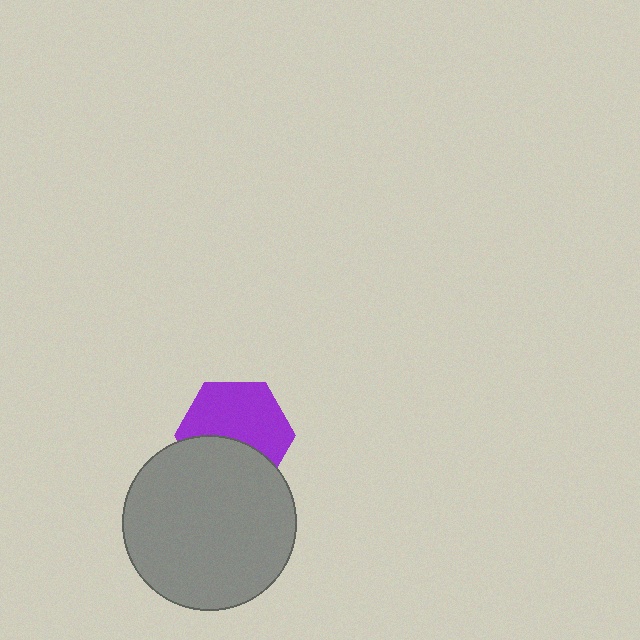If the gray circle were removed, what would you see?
You would see the complete purple hexagon.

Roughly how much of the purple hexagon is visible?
About half of it is visible (roughly 61%).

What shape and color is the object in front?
The object in front is a gray circle.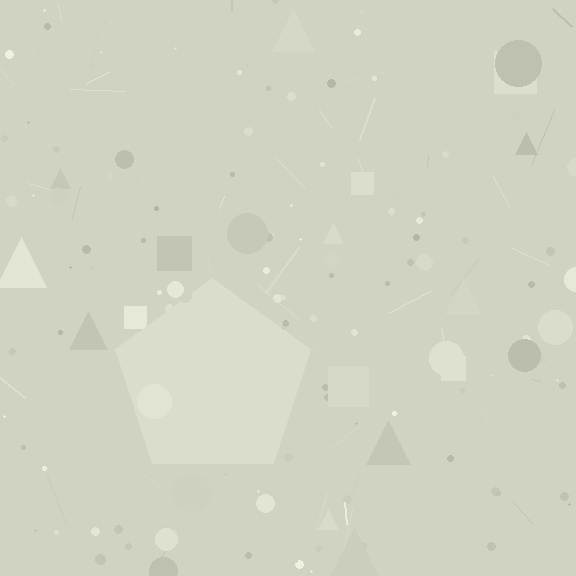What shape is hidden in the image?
A pentagon is hidden in the image.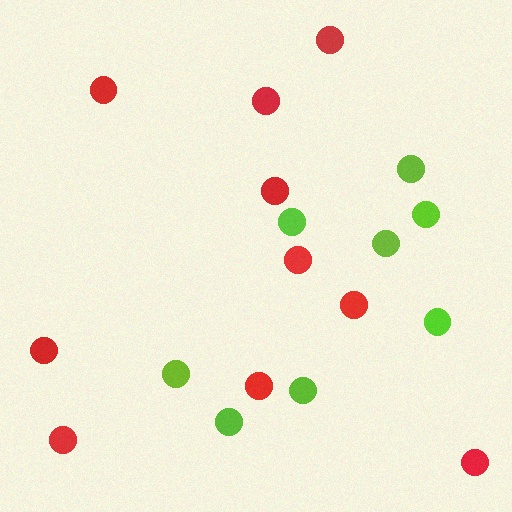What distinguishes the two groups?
There are 2 groups: one group of red circles (10) and one group of lime circles (8).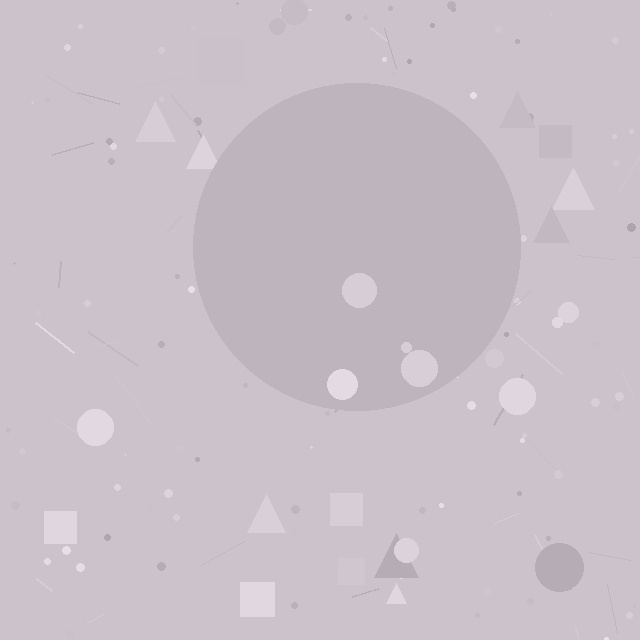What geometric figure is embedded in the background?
A circle is embedded in the background.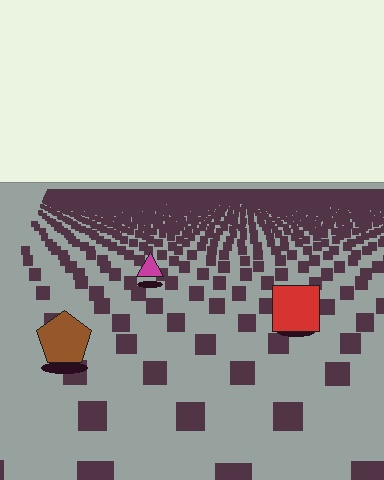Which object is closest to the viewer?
The brown pentagon is closest. The texture marks near it are larger and more spread out.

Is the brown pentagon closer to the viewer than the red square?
Yes. The brown pentagon is closer — you can tell from the texture gradient: the ground texture is coarser near it.